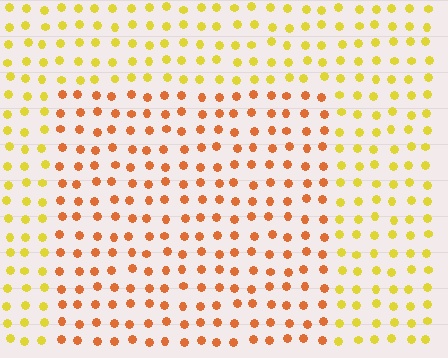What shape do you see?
I see a rectangle.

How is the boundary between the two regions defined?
The boundary is defined purely by a slight shift in hue (about 37 degrees). Spacing, size, and orientation are identical on both sides.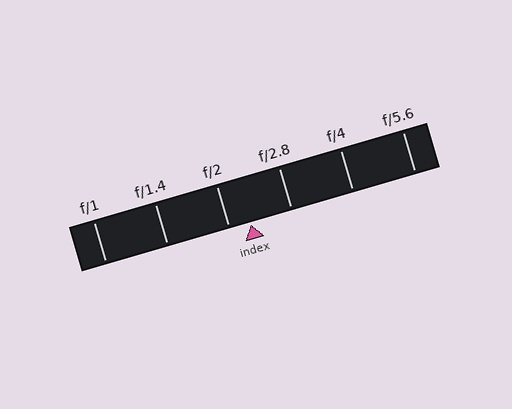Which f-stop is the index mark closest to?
The index mark is closest to f/2.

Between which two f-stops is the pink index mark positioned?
The index mark is between f/2 and f/2.8.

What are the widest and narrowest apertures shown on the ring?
The widest aperture shown is f/1 and the narrowest is f/5.6.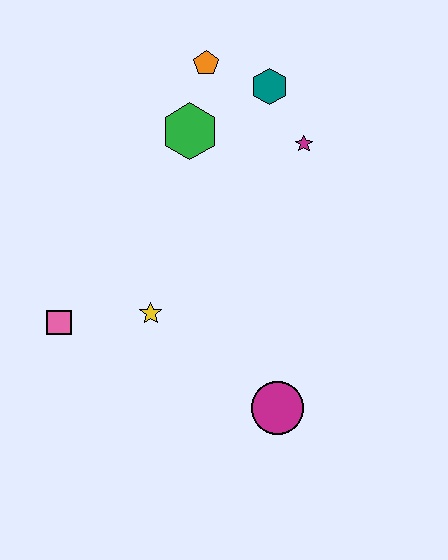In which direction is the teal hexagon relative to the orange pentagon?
The teal hexagon is to the right of the orange pentagon.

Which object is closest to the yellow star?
The pink square is closest to the yellow star.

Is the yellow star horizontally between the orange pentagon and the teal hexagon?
No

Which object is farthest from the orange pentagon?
The magenta circle is farthest from the orange pentagon.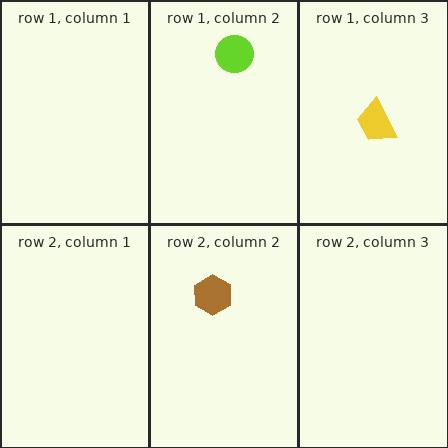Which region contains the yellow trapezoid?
The row 1, column 3 region.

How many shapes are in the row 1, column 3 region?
1.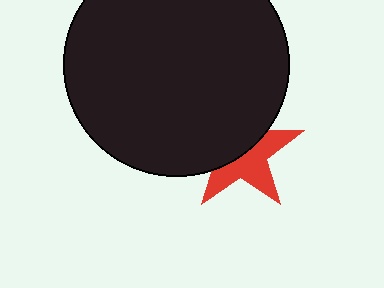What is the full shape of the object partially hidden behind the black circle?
The partially hidden object is a red star.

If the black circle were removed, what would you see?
You would see the complete red star.